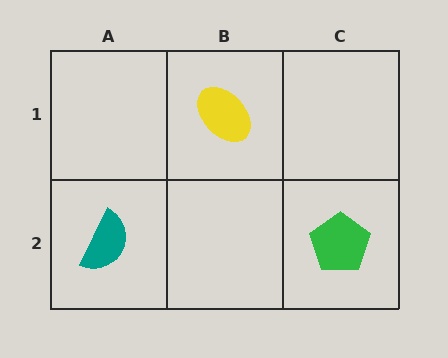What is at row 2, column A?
A teal semicircle.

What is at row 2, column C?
A green pentagon.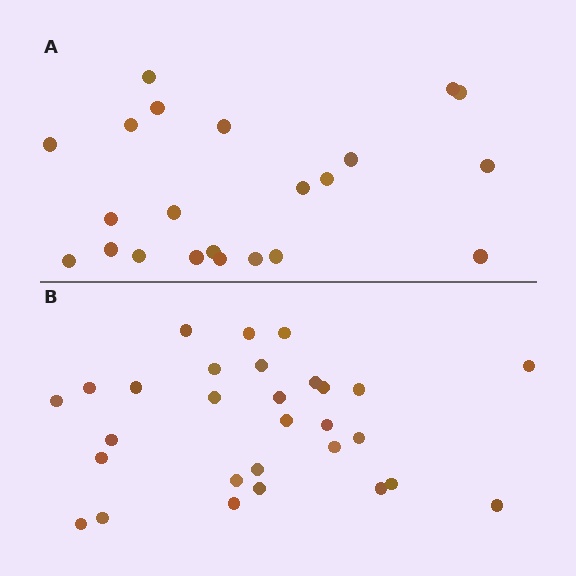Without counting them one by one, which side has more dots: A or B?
Region B (the bottom region) has more dots.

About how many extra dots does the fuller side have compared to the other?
Region B has roughly 8 or so more dots than region A.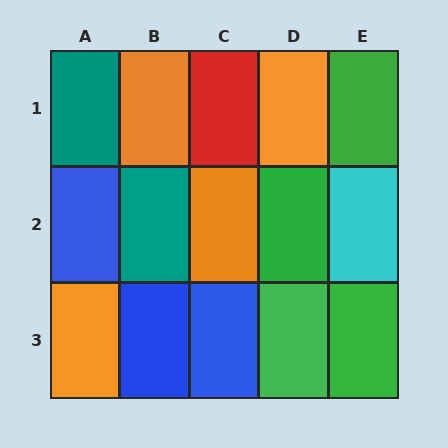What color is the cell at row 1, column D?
Orange.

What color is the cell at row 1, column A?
Teal.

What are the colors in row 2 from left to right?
Blue, teal, orange, green, cyan.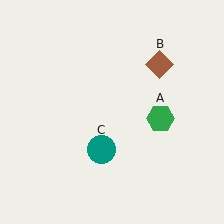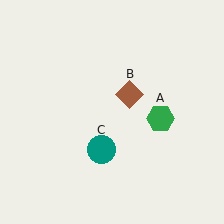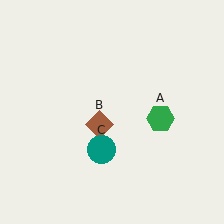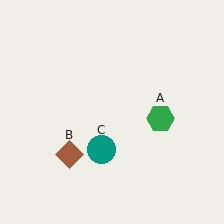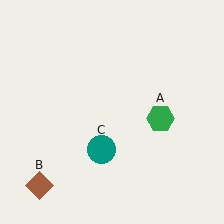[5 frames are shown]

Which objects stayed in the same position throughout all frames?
Green hexagon (object A) and teal circle (object C) remained stationary.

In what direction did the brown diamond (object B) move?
The brown diamond (object B) moved down and to the left.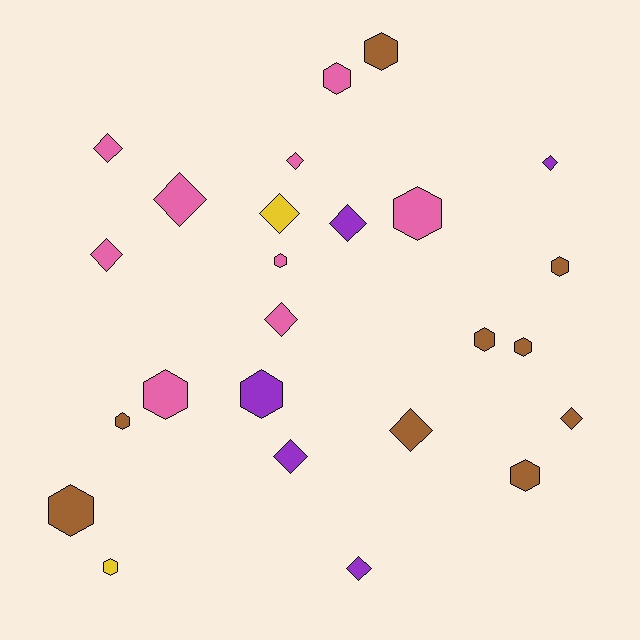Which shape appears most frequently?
Hexagon, with 13 objects.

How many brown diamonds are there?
There are 2 brown diamonds.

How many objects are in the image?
There are 25 objects.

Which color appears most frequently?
Brown, with 9 objects.